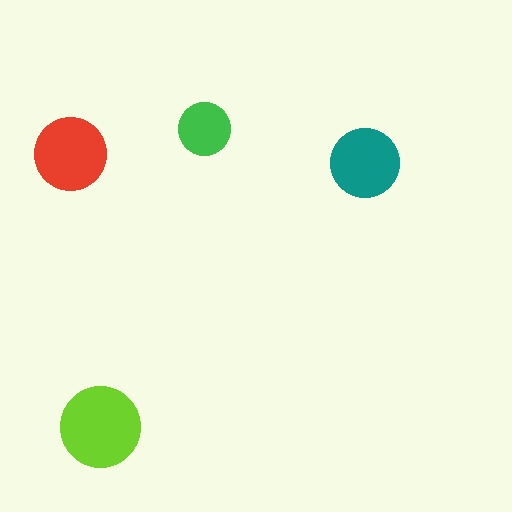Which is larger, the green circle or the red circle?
The red one.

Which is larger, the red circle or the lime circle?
The lime one.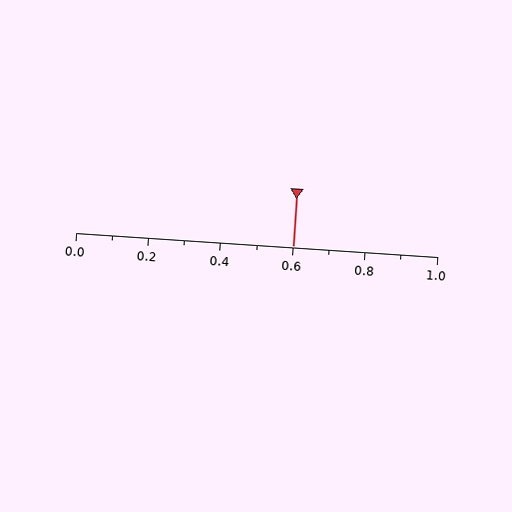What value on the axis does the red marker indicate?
The marker indicates approximately 0.6.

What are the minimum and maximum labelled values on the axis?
The axis runs from 0.0 to 1.0.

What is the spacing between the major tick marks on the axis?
The major ticks are spaced 0.2 apart.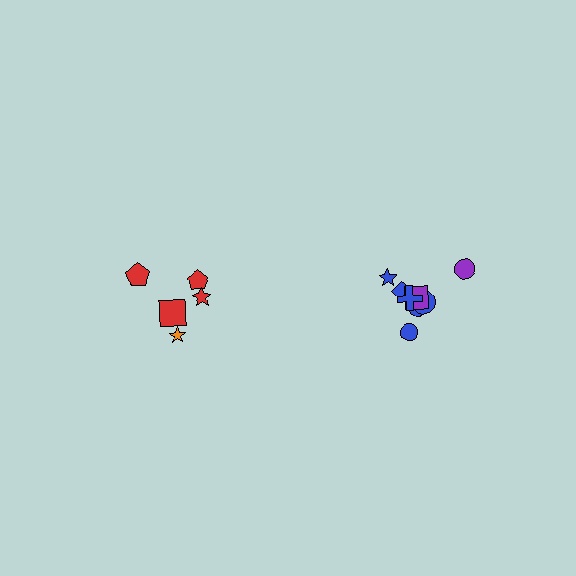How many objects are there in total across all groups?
There are 13 objects.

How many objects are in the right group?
There are 8 objects.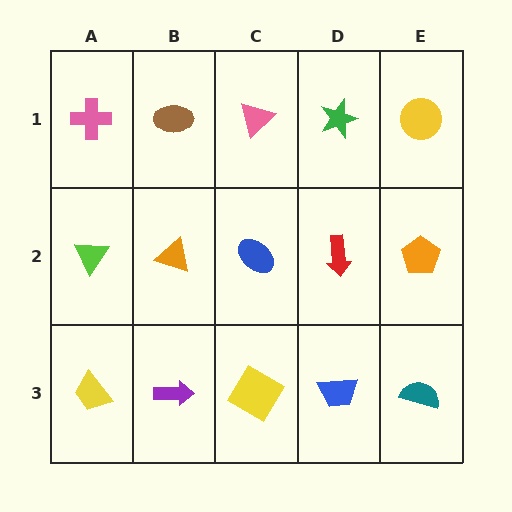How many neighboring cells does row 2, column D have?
4.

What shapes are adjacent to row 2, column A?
A pink cross (row 1, column A), a yellow trapezoid (row 3, column A), an orange triangle (row 2, column B).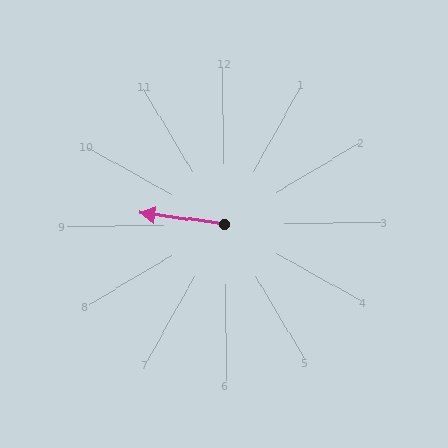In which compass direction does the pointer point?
West.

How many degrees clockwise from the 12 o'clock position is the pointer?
Approximately 278 degrees.